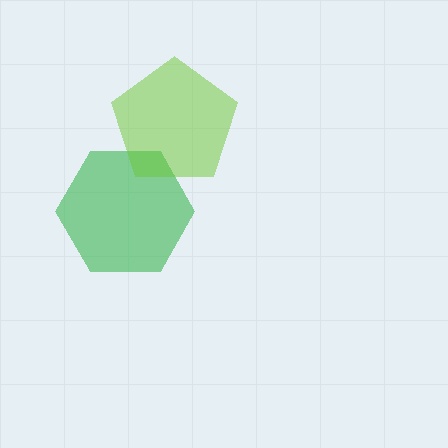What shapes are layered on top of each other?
The layered shapes are: a green hexagon, a lime pentagon.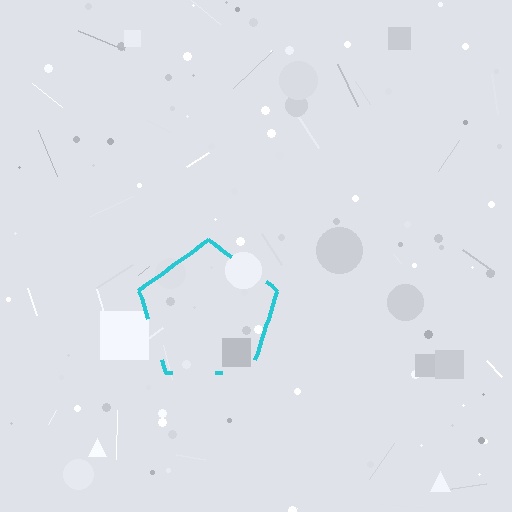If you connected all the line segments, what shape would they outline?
They would outline a pentagon.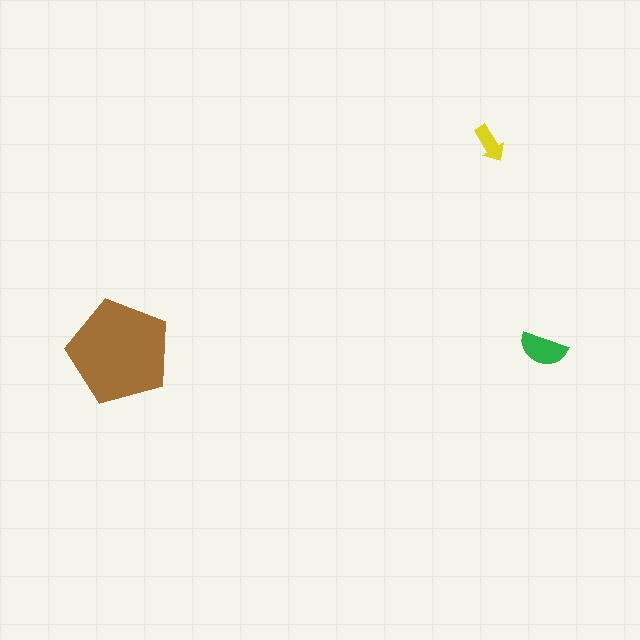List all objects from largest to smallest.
The brown pentagon, the green semicircle, the yellow arrow.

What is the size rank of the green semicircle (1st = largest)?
2nd.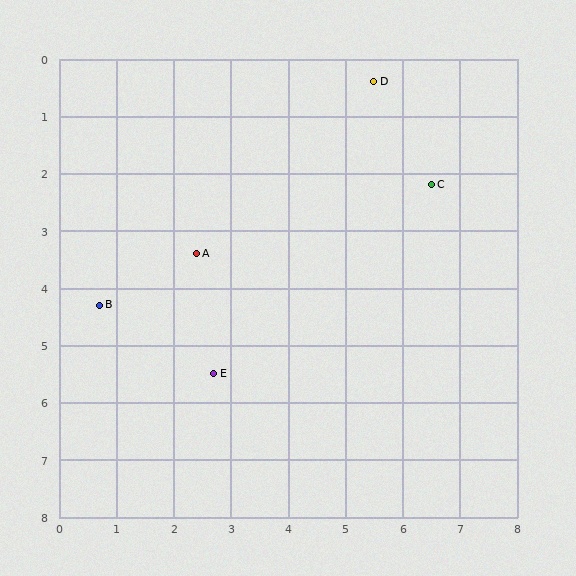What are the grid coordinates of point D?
Point D is at approximately (5.5, 0.4).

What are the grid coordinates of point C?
Point C is at approximately (6.5, 2.2).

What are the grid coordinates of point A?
Point A is at approximately (2.4, 3.4).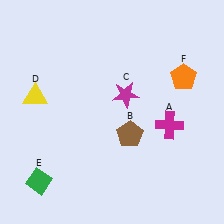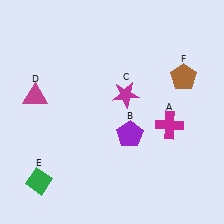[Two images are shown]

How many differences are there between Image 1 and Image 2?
There are 3 differences between the two images.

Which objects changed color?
B changed from brown to purple. D changed from yellow to magenta. F changed from orange to brown.